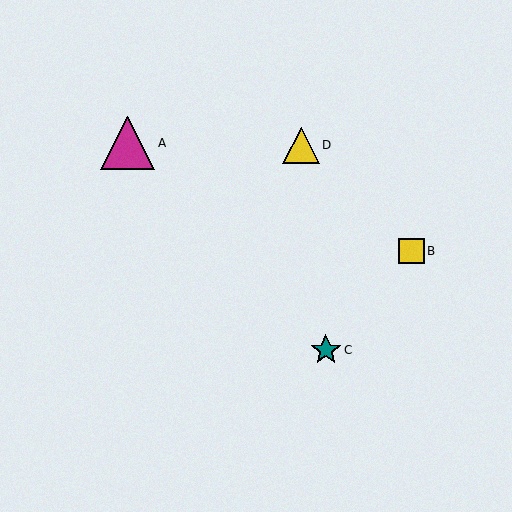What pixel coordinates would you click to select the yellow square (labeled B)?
Click at (411, 251) to select the yellow square B.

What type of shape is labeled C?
Shape C is a teal star.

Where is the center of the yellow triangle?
The center of the yellow triangle is at (301, 145).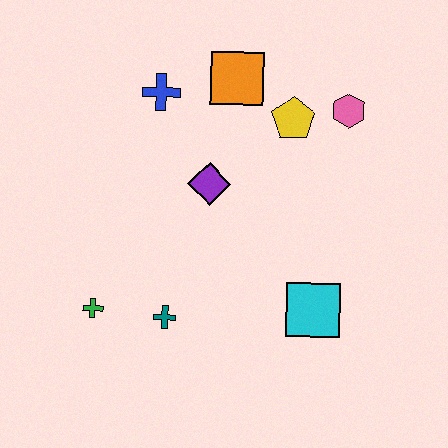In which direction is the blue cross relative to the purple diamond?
The blue cross is above the purple diamond.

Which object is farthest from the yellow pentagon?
The green cross is farthest from the yellow pentagon.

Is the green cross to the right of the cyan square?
No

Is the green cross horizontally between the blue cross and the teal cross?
No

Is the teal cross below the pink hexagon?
Yes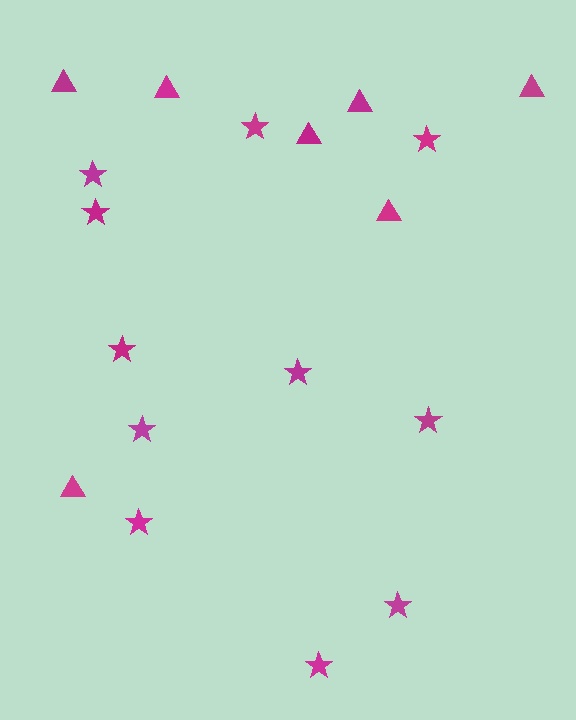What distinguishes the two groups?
There are 2 groups: one group of stars (11) and one group of triangles (7).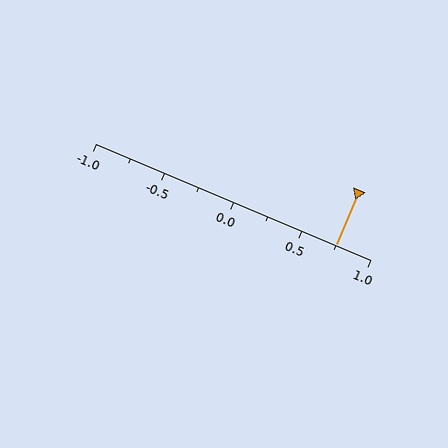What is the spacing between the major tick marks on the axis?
The major ticks are spaced 0.5 apart.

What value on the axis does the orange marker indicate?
The marker indicates approximately 0.75.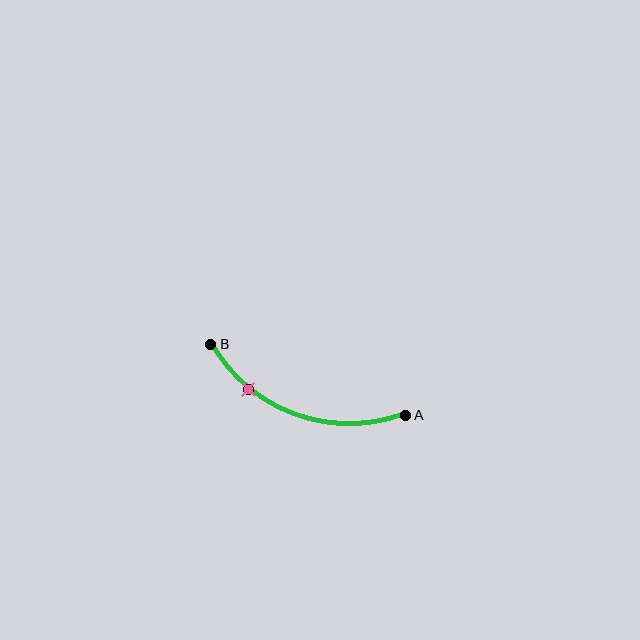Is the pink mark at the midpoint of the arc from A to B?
No. The pink mark lies on the arc but is closer to endpoint B. The arc midpoint would be at the point on the curve equidistant along the arc from both A and B.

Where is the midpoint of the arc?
The arc midpoint is the point on the curve farthest from the straight line joining A and B. It sits below that line.